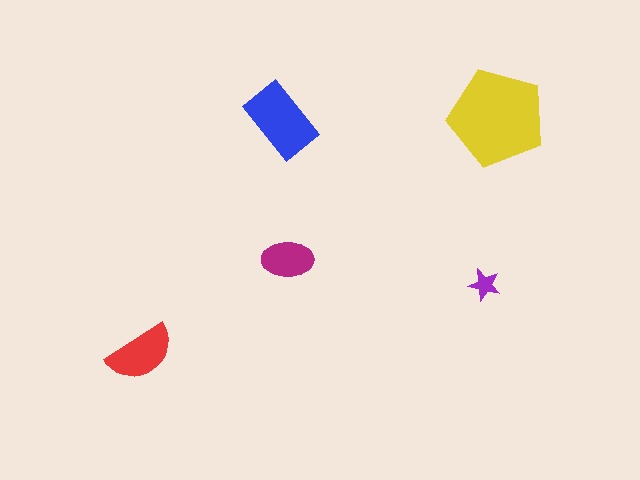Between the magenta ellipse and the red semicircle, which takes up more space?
The red semicircle.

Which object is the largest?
The yellow pentagon.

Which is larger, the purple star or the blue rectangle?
The blue rectangle.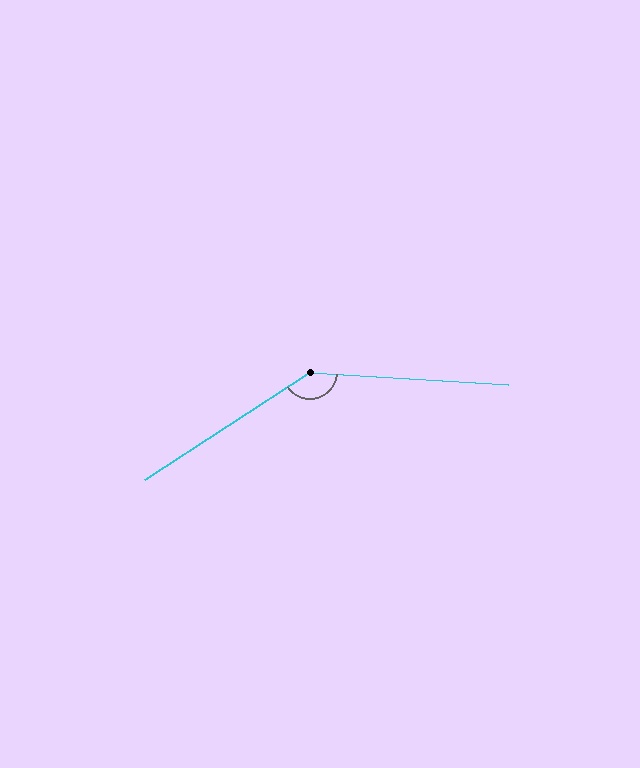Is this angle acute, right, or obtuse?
It is obtuse.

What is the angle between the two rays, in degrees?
Approximately 143 degrees.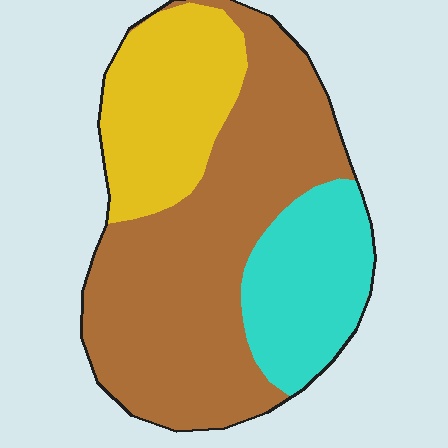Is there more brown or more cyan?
Brown.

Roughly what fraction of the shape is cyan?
Cyan covers roughly 20% of the shape.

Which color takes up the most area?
Brown, at roughly 55%.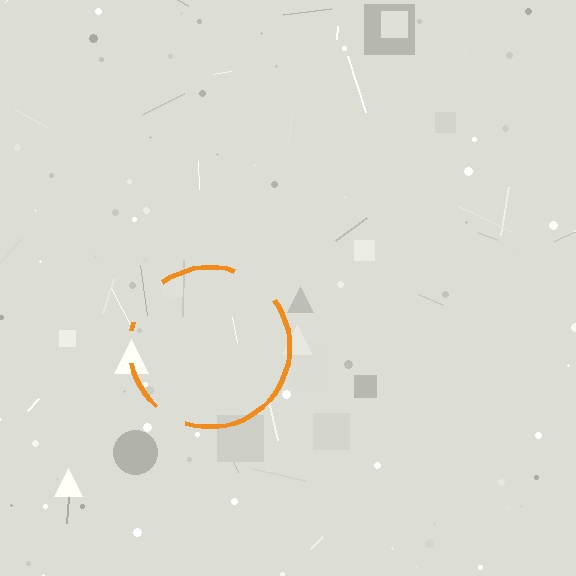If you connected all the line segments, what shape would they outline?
They would outline a circle.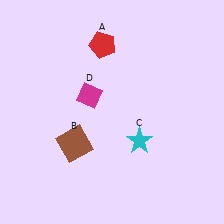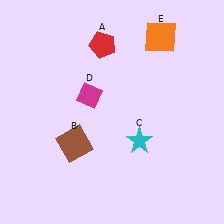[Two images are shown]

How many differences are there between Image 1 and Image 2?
There is 1 difference between the two images.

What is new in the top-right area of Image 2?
An orange square (E) was added in the top-right area of Image 2.